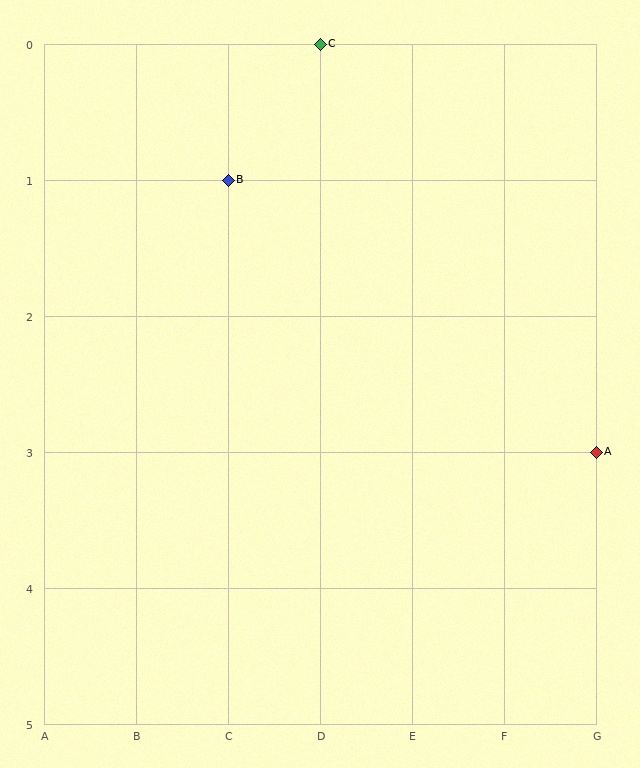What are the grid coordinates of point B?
Point B is at grid coordinates (C, 1).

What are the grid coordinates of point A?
Point A is at grid coordinates (G, 3).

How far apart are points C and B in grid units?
Points C and B are 1 column and 1 row apart (about 1.4 grid units diagonally).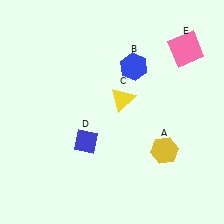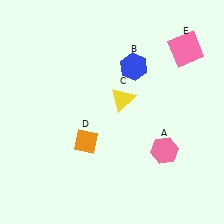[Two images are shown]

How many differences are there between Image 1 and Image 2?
There are 2 differences between the two images.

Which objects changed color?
A changed from yellow to pink. D changed from blue to orange.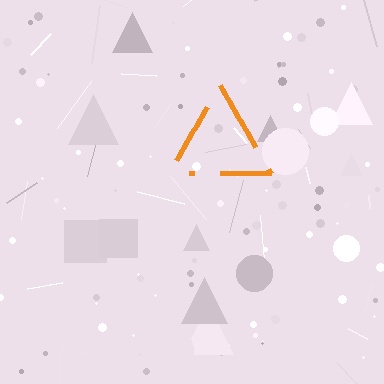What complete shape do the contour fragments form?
The contour fragments form a triangle.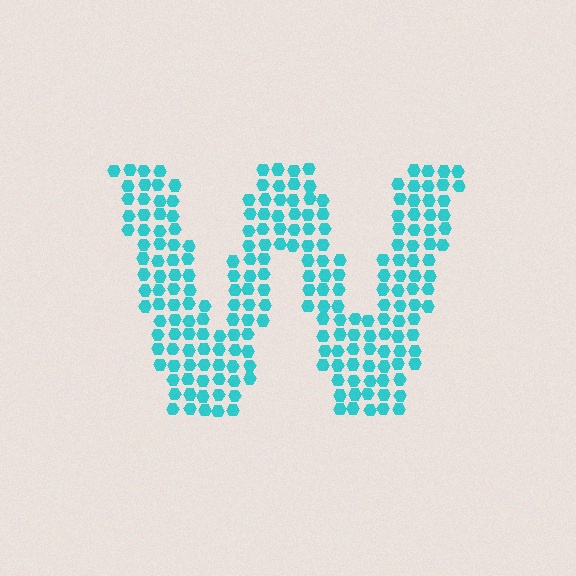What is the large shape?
The large shape is the letter W.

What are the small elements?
The small elements are hexagons.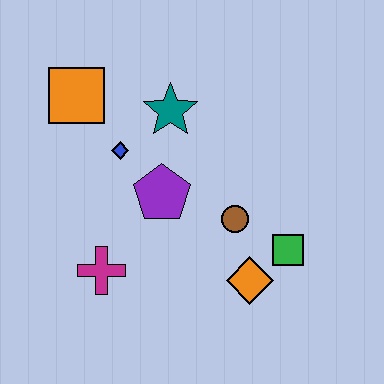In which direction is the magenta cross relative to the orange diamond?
The magenta cross is to the left of the orange diamond.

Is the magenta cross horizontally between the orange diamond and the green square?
No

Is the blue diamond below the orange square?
Yes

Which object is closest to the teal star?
The blue diamond is closest to the teal star.